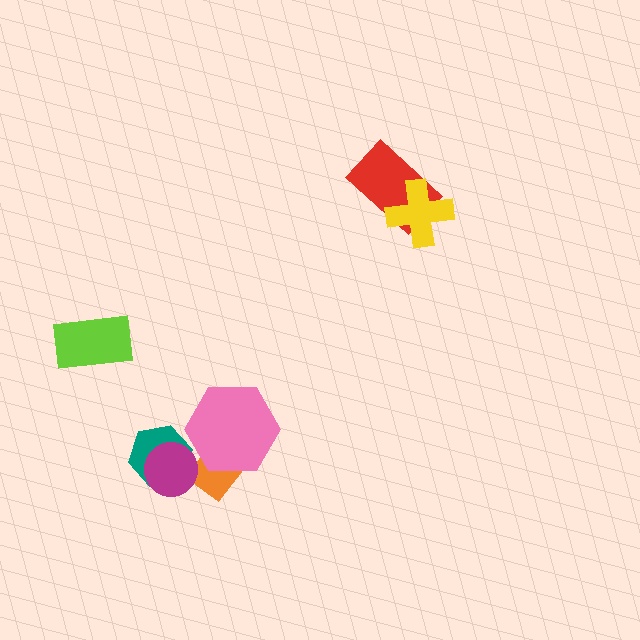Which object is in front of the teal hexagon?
The magenta circle is in front of the teal hexagon.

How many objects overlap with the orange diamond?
2 objects overlap with the orange diamond.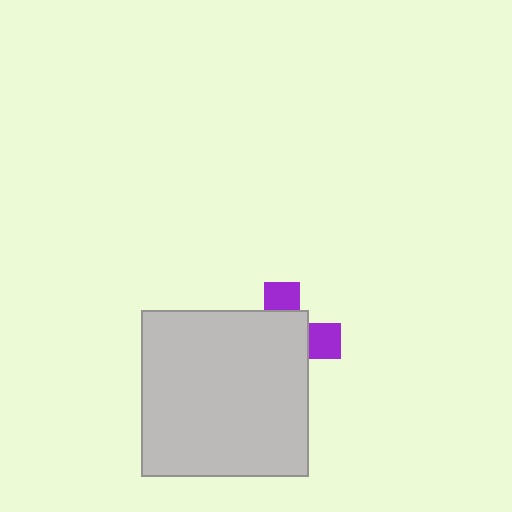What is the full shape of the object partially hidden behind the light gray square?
The partially hidden object is a purple cross.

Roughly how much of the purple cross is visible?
A small part of it is visible (roughly 30%).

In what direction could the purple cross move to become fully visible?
The purple cross could move toward the upper-right. That would shift it out from behind the light gray square entirely.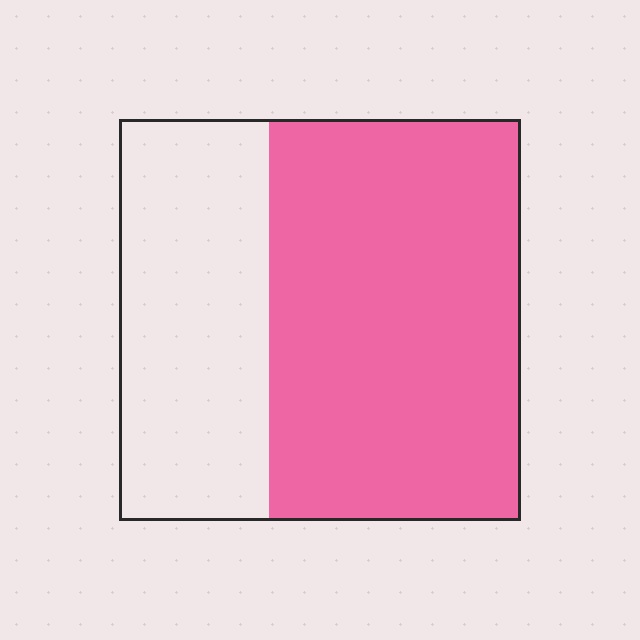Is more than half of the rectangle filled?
Yes.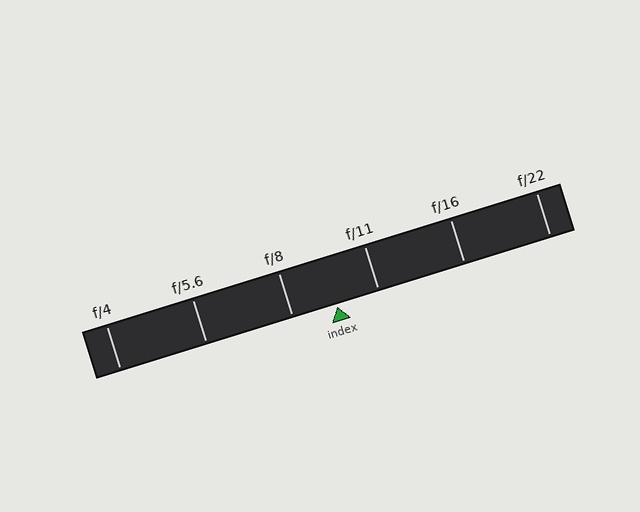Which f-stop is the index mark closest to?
The index mark is closest to f/11.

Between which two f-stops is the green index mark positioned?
The index mark is between f/8 and f/11.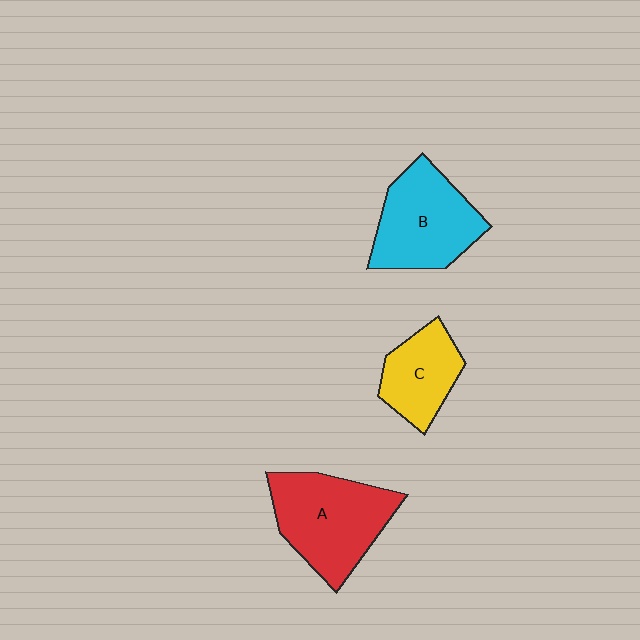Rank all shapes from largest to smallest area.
From largest to smallest: A (red), B (cyan), C (yellow).